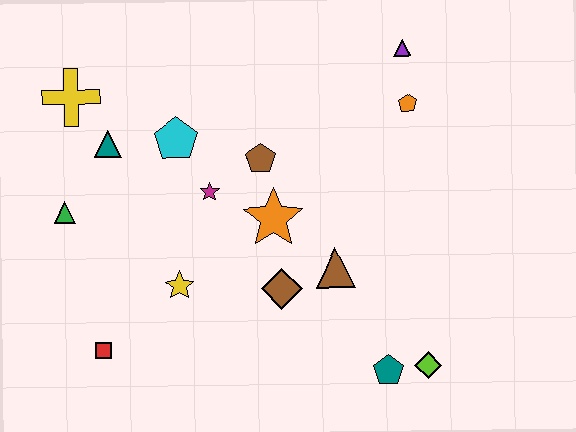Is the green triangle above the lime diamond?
Yes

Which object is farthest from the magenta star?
The lime diamond is farthest from the magenta star.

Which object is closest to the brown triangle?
The brown diamond is closest to the brown triangle.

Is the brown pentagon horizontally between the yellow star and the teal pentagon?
Yes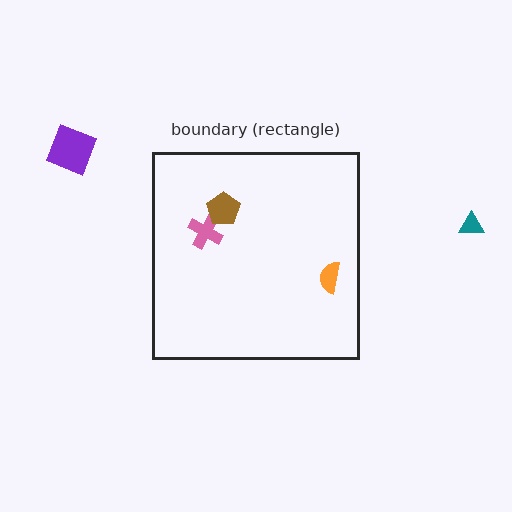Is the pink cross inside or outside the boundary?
Inside.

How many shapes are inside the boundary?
3 inside, 2 outside.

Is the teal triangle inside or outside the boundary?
Outside.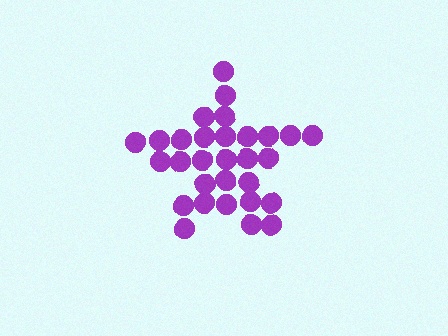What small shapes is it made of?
It is made of small circles.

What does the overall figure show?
The overall figure shows a star.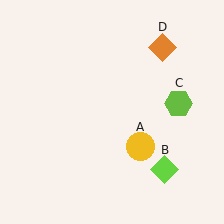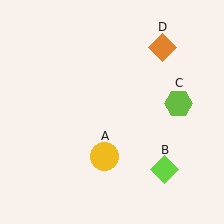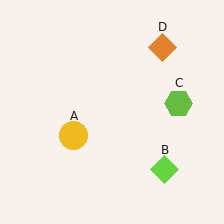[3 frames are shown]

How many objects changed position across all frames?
1 object changed position: yellow circle (object A).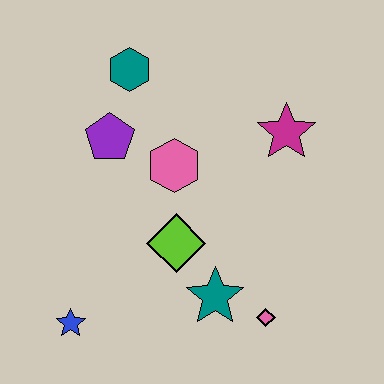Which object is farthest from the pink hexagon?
The blue star is farthest from the pink hexagon.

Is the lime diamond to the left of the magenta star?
Yes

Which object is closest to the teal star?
The pink diamond is closest to the teal star.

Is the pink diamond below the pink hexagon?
Yes